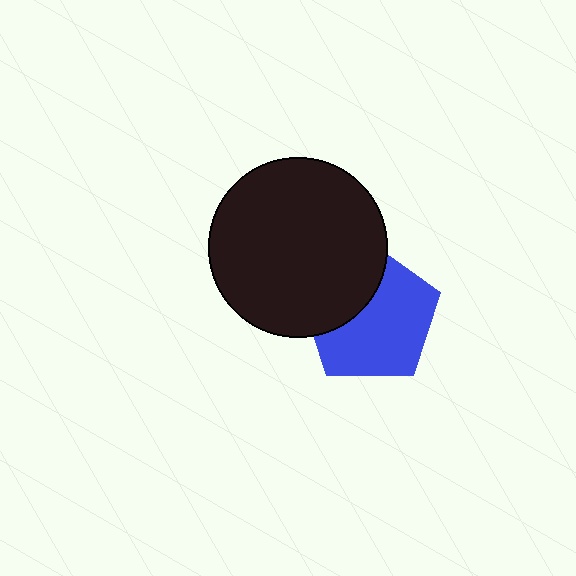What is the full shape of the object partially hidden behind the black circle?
The partially hidden object is a blue pentagon.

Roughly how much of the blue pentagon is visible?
Most of it is visible (roughly 65%).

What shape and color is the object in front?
The object in front is a black circle.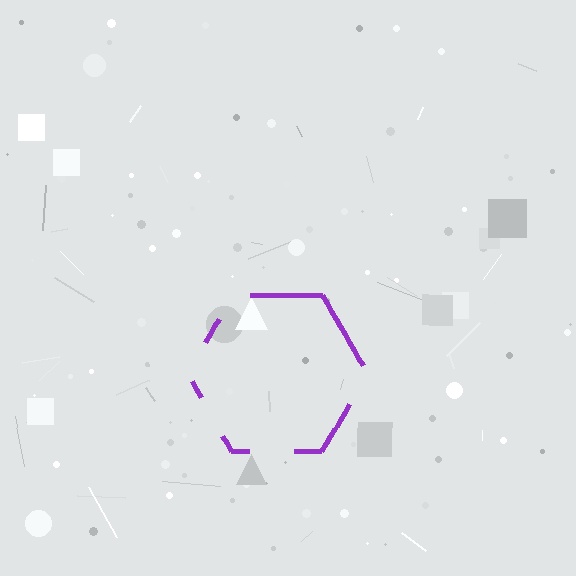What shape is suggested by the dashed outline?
The dashed outline suggests a hexagon.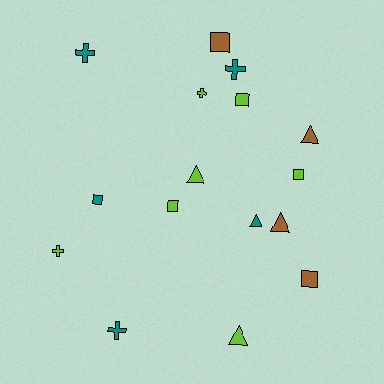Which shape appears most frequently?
Square, with 6 objects.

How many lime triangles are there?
There are 2 lime triangles.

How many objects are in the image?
There are 16 objects.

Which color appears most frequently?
Lime, with 7 objects.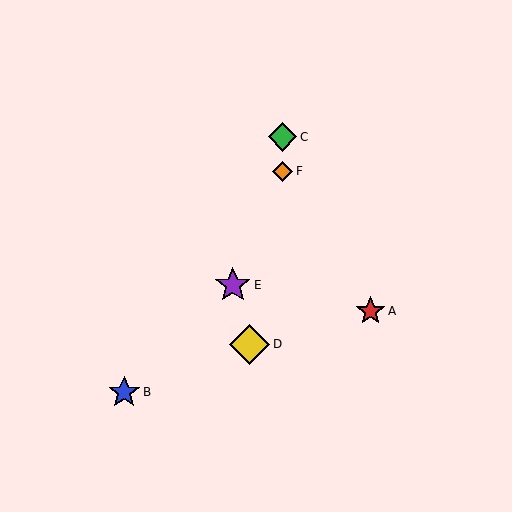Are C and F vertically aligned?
Yes, both are at x≈282.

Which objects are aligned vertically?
Objects C, F are aligned vertically.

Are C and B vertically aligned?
No, C is at x≈282 and B is at x≈124.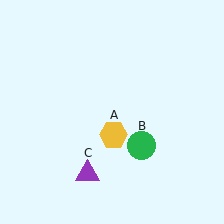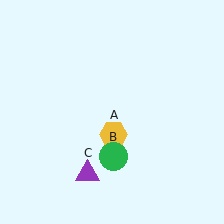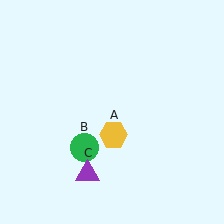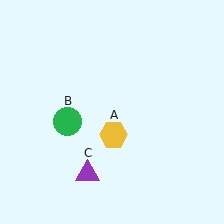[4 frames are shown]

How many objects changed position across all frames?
1 object changed position: green circle (object B).